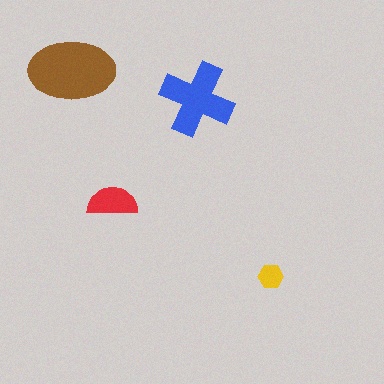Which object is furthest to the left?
The brown ellipse is leftmost.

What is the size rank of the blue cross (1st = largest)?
2nd.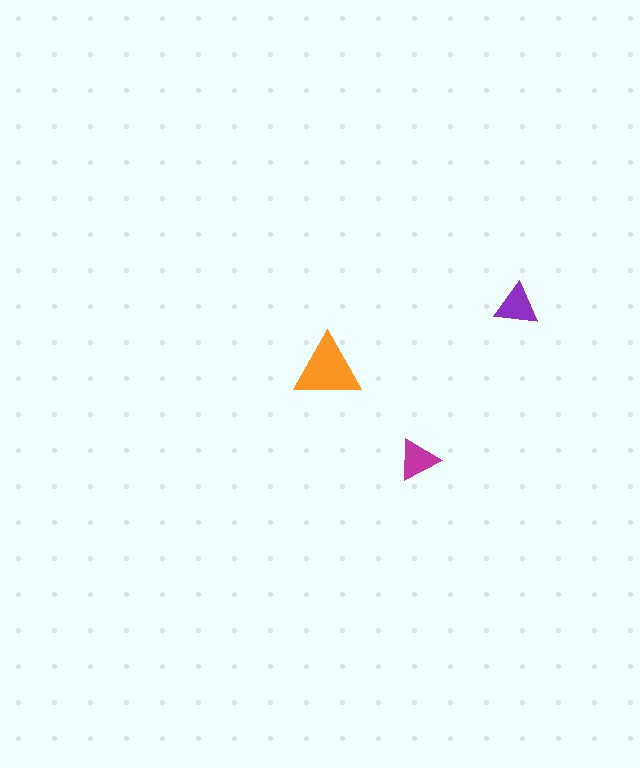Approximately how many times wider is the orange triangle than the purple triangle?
About 1.5 times wider.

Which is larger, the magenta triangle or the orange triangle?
The orange one.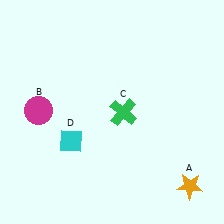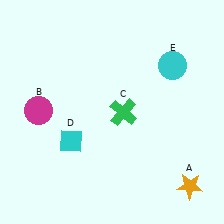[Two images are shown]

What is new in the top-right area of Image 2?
A cyan circle (E) was added in the top-right area of Image 2.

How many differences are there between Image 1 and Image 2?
There is 1 difference between the two images.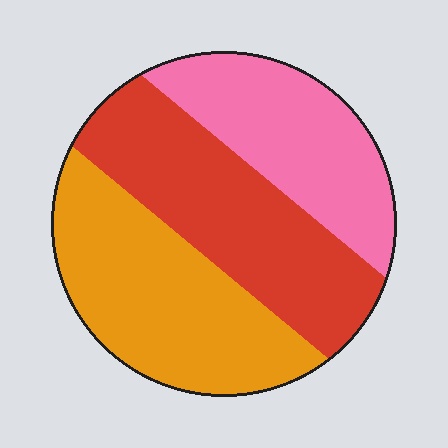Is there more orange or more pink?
Orange.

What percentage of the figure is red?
Red covers about 35% of the figure.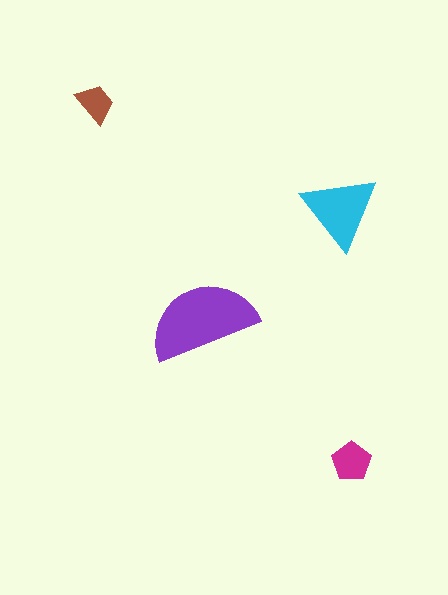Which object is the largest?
The purple semicircle.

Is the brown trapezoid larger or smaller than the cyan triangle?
Smaller.